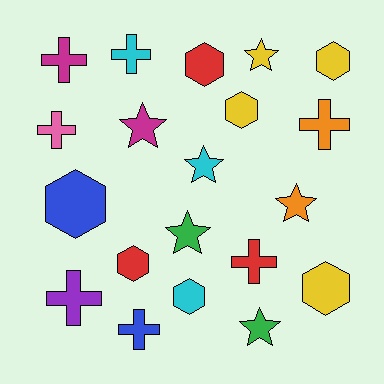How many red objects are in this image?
There are 3 red objects.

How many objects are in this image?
There are 20 objects.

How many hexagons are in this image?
There are 7 hexagons.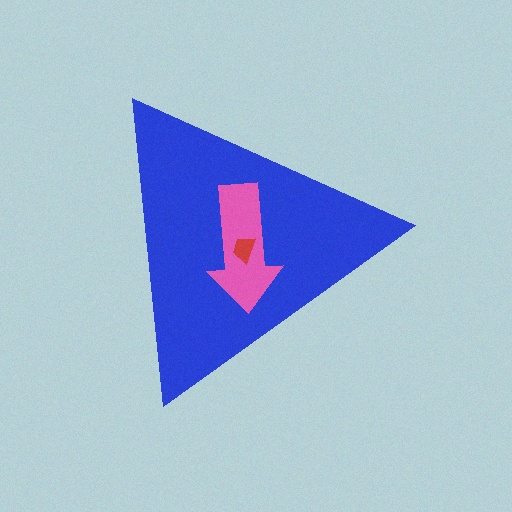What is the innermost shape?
The red trapezoid.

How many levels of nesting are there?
3.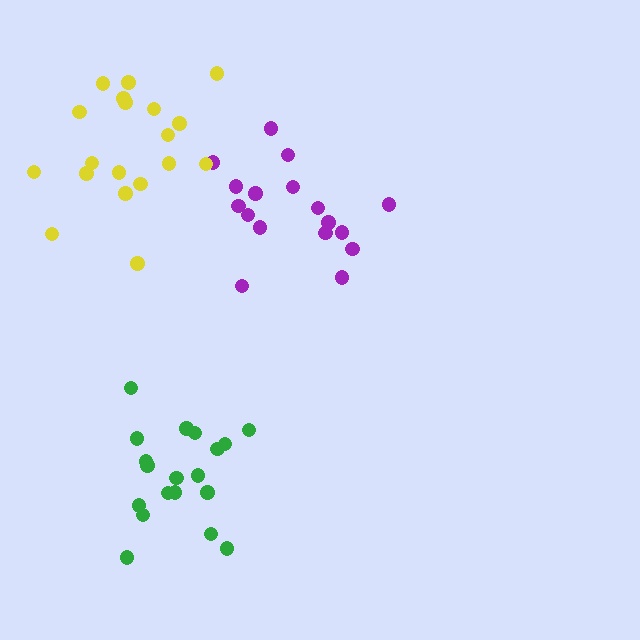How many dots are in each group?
Group 1: 19 dots, Group 2: 17 dots, Group 3: 19 dots (55 total).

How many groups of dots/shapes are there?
There are 3 groups.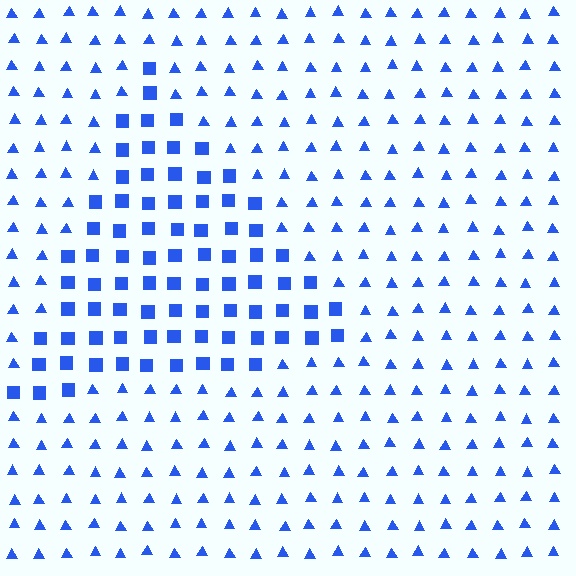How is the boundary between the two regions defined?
The boundary is defined by a change in element shape: squares inside vs. triangles outside. All elements share the same color and spacing.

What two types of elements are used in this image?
The image uses squares inside the triangle region and triangles outside it.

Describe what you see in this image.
The image is filled with small blue elements arranged in a uniform grid. A triangle-shaped region contains squares, while the surrounding area contains triangles. The boundary is defined purely by the change in element shape.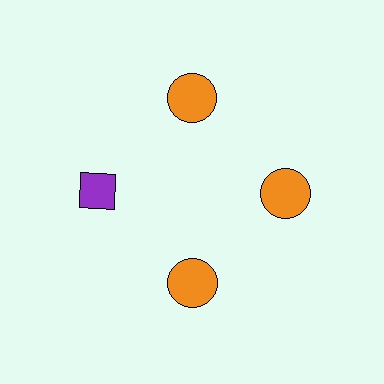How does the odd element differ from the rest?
It differs in both color (purple instead of orange) and shape (diamond instead of circle).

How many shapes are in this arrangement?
There are 4 shapes arranged in a ring pattern.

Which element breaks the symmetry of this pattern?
The purple diamond at roughly the 9 o'clock position breaks the symmetry. All other shapes are orange circles.